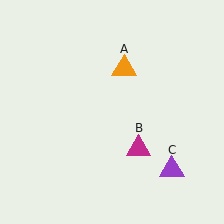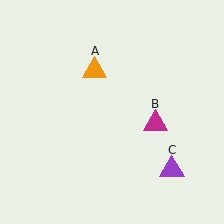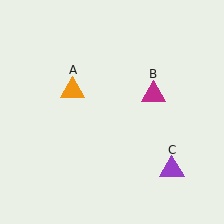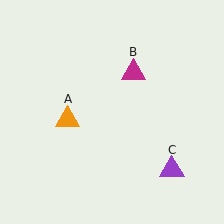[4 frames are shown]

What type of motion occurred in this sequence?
The orange triangle (object A), magenta triangle (object B) rotated counterclockwise around the center of the scene.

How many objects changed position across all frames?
2 objects changed position: orange triangle (object A), magenta triangle (object B).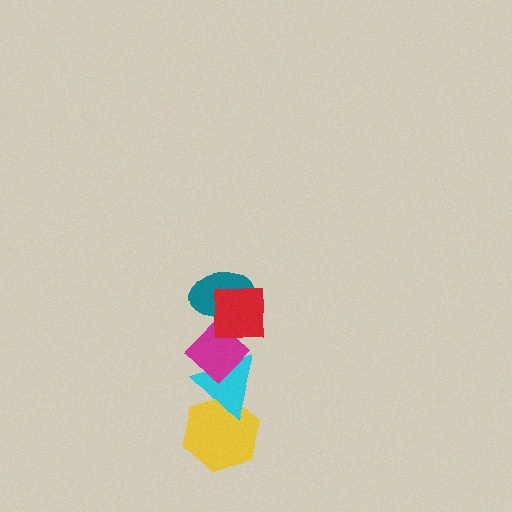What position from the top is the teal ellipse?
The teal ellipse is 2nd from the top.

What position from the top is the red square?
The red square is 1st from the top.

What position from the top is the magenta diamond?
The magenta diamond is 3rd from the top.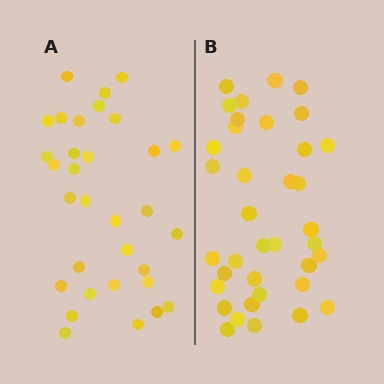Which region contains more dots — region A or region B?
Region B (the right region) has more dots.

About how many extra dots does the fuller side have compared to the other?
Region B has about 5 more dots than region A.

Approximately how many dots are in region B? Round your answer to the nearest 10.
About 40 dots. (The exact count is 37, which rounds to 40.)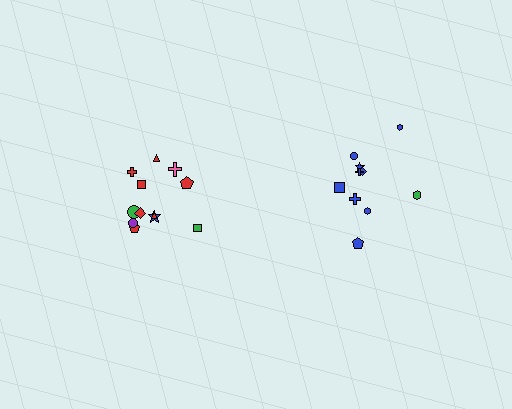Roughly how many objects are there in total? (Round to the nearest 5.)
Roughly 20 objects in total.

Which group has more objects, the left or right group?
The left group.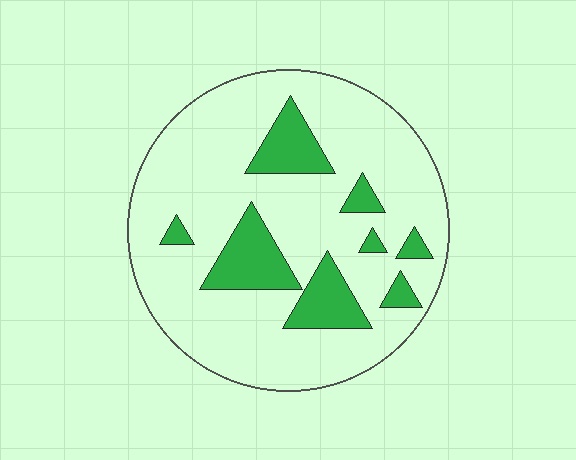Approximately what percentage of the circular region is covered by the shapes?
Approximately 20%.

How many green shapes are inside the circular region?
8.